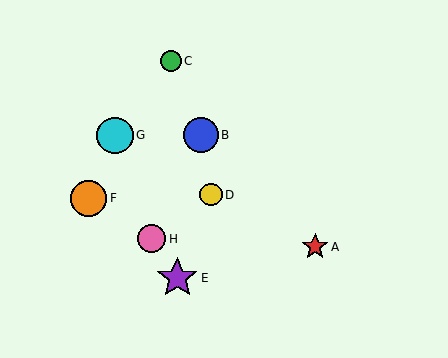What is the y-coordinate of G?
Object G is at y≈135.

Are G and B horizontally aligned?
Yes, both are at y≈135.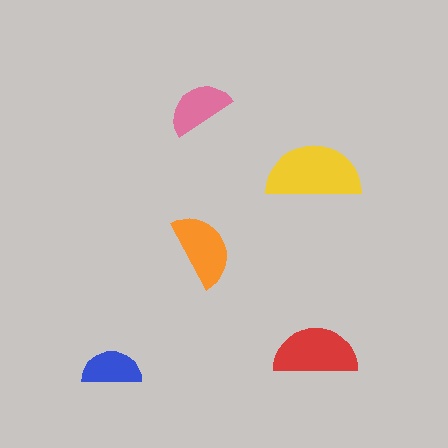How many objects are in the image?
There are 5 objects in the image.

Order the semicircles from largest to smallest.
the yellow one, the red one, the orange one, the pink one, the blue one.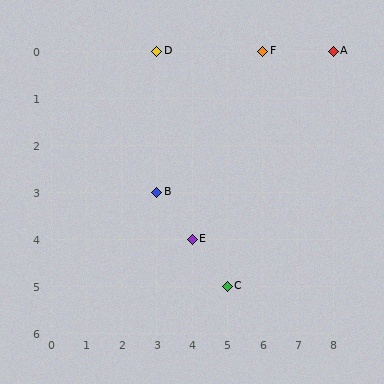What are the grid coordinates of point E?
Point E is at grid coordinates (4, 4).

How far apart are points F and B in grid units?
Points F and B are 3 columns and 3 rows apart (about 4.2 grid units diagonally).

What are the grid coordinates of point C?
Point C is at grid coordinates (5, 5).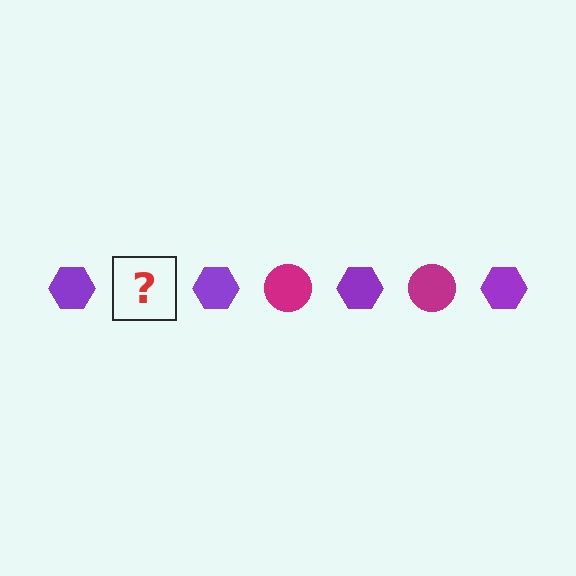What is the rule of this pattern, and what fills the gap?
The rule is that the pattern alternates between purple hexagon and magenta circle. The gap should be filled with a magenta circle.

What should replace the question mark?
The question mark should be replaced with a magenta circle.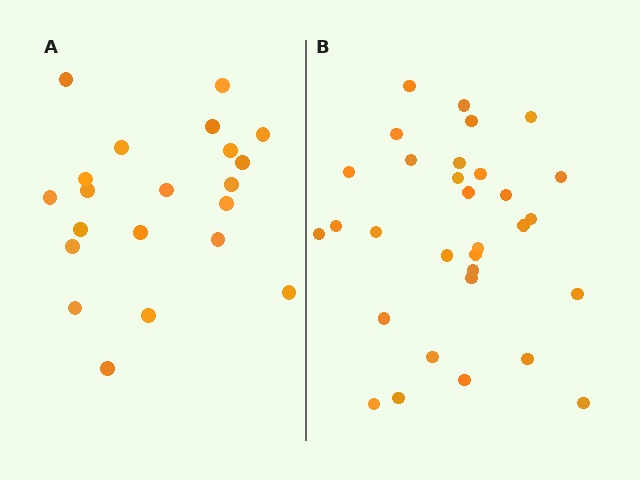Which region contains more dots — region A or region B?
Region B (the right region) has more dots.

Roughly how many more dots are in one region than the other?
Region B has roughly 10 or so more dots than region A.